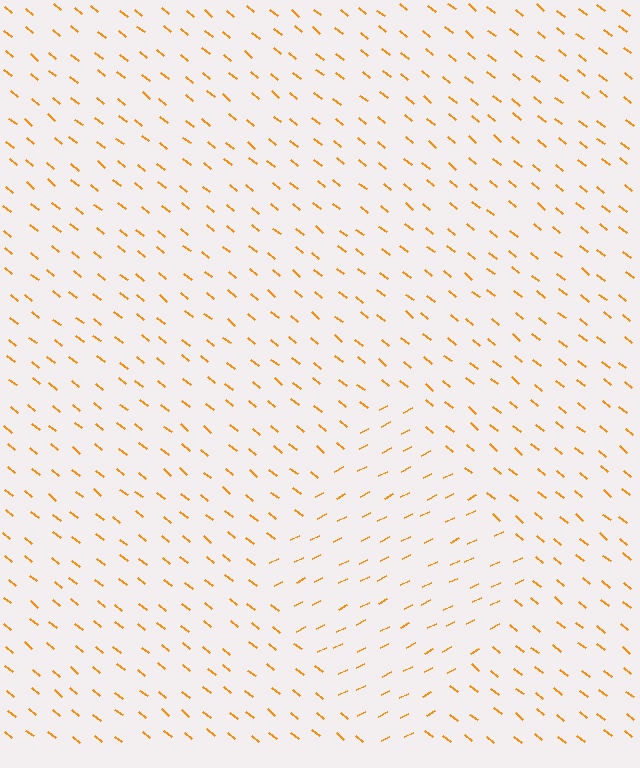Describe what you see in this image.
The image is filled with small orange line segments. A diamond region in the image has lines oriented differently from the surrounding lines, creating a visible texture boundary.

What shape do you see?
I see a diamond.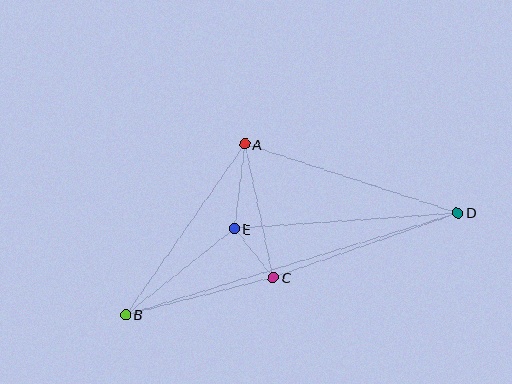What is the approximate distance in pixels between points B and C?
The distance between B and C is approximately 152 pixels.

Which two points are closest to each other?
Points C and E are closest to each other.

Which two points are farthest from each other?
Points B and D are farthest from each other.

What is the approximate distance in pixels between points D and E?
The distance between D and E is approximately 224 pixels.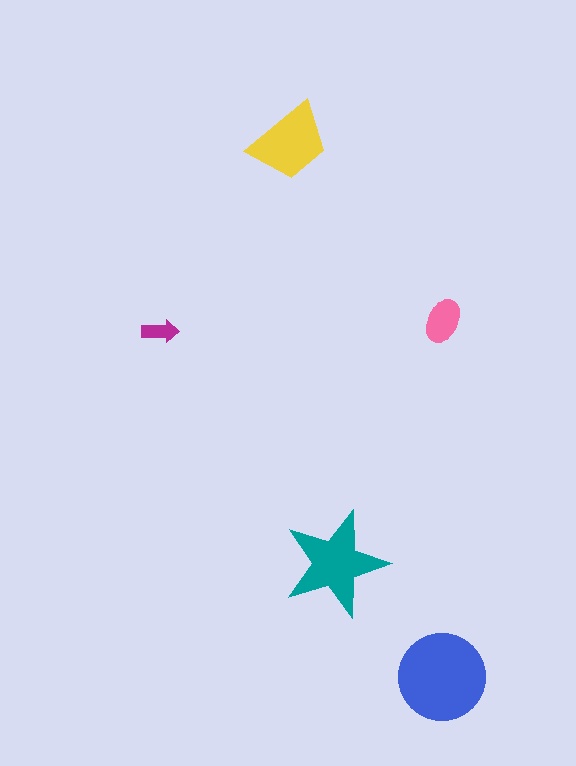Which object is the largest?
The blue circle.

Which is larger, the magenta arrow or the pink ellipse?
The pink ellipse.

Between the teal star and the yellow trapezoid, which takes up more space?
The teal star.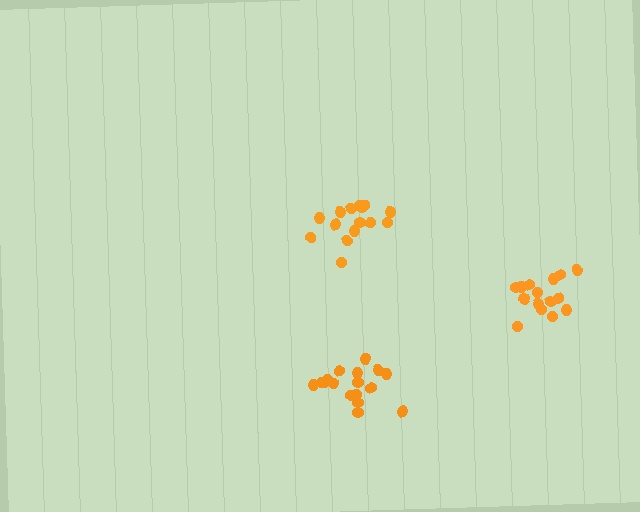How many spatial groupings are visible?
There are 3 spatial groupings.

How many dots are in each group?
Group 1: 17 dots, Group 2: 15 dots, Group 3: 15 dots (47 total).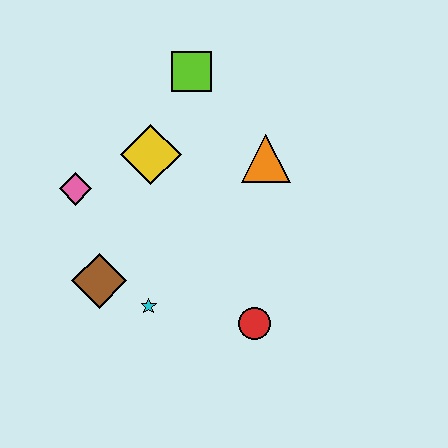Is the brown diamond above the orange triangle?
No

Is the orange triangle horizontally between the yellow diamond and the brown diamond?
No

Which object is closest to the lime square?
The yellow diamond is closest to the lime square.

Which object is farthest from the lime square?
The red circle is farthest from the lime square.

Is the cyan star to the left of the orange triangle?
Yes